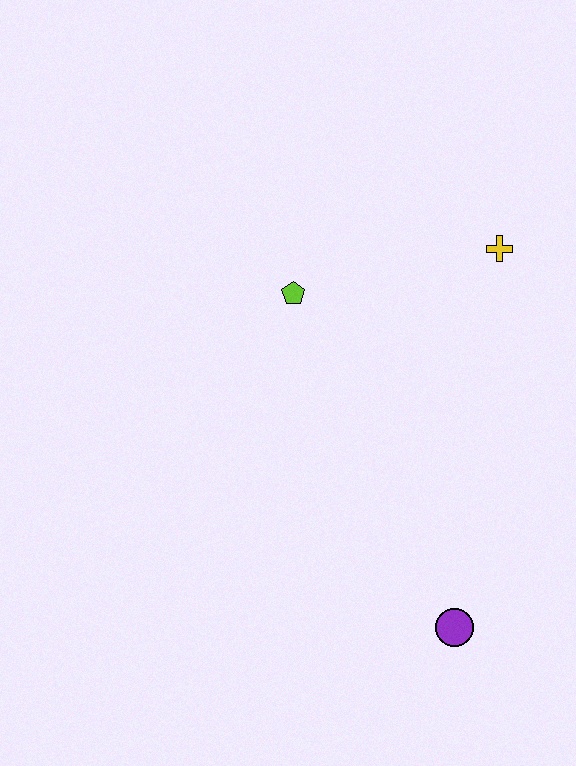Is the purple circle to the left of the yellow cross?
Yes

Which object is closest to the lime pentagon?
The yellow cross is closest to the lime pentagon.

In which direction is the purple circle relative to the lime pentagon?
The purple circle is below the lime pentagon.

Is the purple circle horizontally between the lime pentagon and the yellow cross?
Yes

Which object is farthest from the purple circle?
The yellow cross is farthest from the purple circle.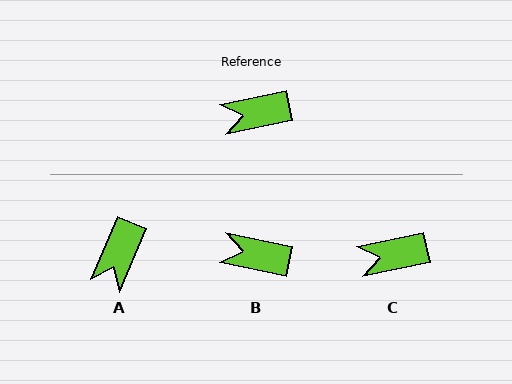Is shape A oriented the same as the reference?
No, it is off by about 55 degrees.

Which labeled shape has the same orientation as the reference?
C.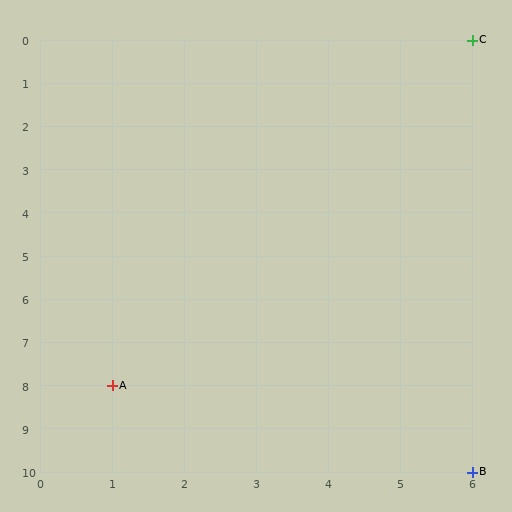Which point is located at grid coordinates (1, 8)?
Point A is at (1, 8).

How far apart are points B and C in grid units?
Points B and C are 10 rows apart.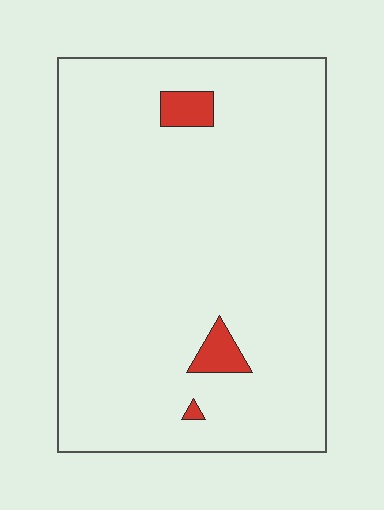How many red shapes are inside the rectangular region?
3.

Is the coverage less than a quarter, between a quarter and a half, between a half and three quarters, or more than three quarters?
Less than a quarter.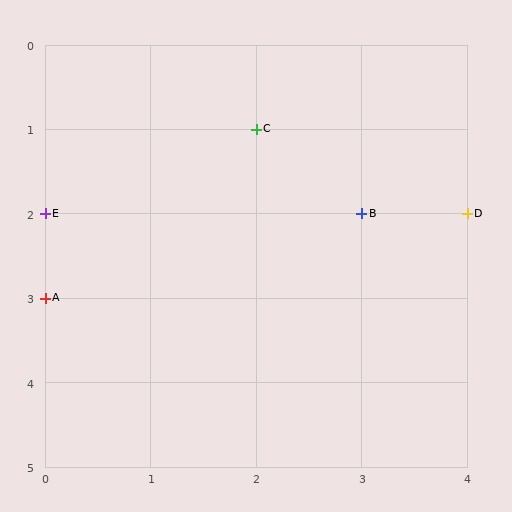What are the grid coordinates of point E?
Point E is at grid coordinates (0, 2).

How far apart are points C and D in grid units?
Points C and D are 2 columns and 1 row apart (about 2.2 grid units diagonally).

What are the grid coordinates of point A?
Point A is at grid coordinates (0, 3).